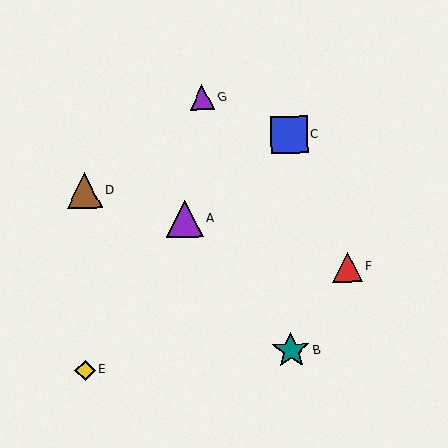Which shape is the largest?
The teal star (labeled B) is the largest.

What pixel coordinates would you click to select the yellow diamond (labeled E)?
Click at (85, 370) to select the yellow diamond E.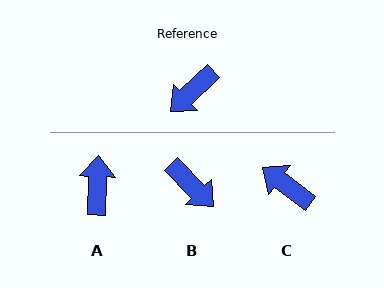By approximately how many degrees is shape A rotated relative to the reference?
Approximately 136 degrees clockwise.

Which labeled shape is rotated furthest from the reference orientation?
A, about 136 degrees away.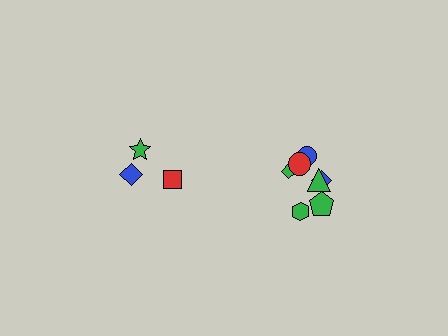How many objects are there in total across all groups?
There are 10 objects.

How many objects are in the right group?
There are 7 objects.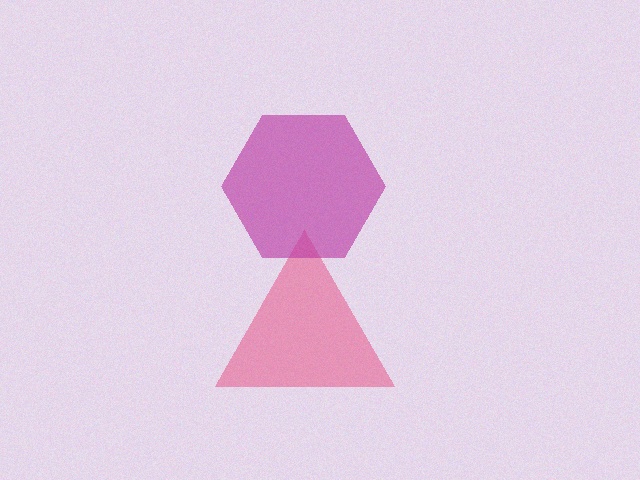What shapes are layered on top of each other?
The layered shapes are: a pink triangle, a magenta hexagon.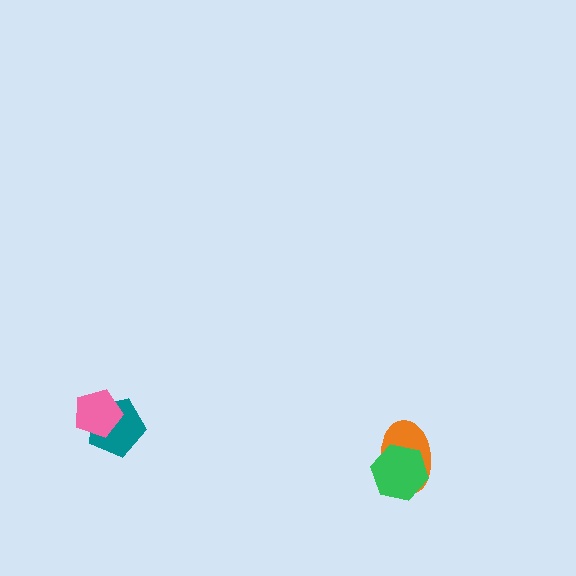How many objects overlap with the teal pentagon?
1 object overlaps with the teal pentagon.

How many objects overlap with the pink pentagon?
1 object overlaps with the pink pentagon.